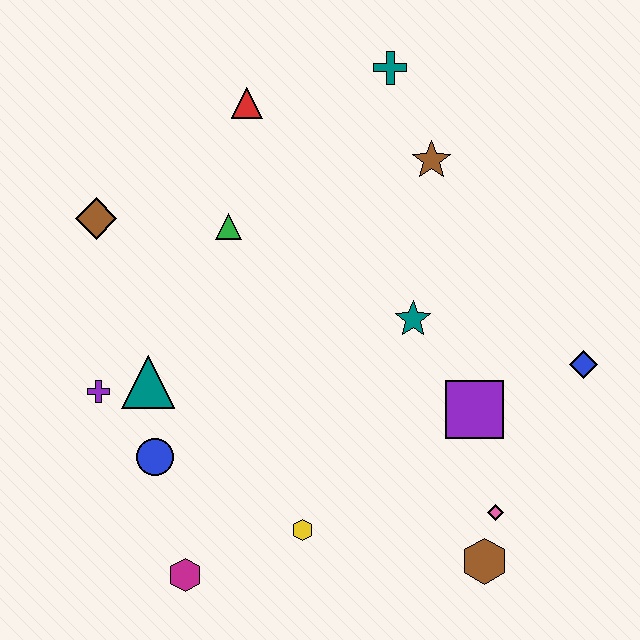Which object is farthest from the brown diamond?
The brown hexagon is farthest from the brown diamond.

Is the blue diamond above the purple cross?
Yes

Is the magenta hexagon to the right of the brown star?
No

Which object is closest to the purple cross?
The teal triangle is closest to the purple cross.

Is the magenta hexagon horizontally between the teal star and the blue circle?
Yes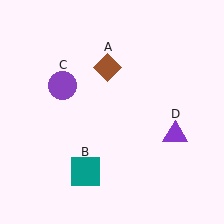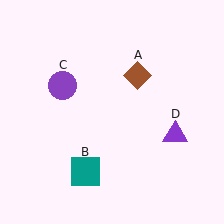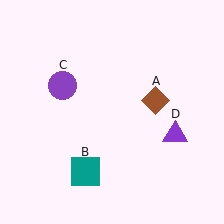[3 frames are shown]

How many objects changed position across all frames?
1 object changed position: brown diamond (object A).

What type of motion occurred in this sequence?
The brown diamond (object A) rotated clockwise around the center of the scene.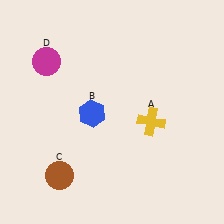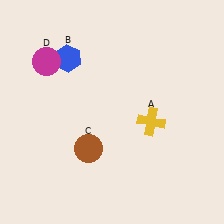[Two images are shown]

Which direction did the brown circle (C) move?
The brown circle (C) moved right.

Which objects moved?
The objects that moved are: the blue hexagon (B), the brown circle (C).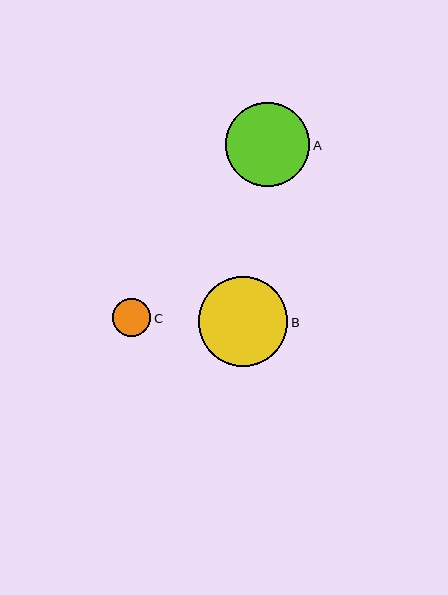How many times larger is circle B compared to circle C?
Circle B is approximately 2.3 times the size of circle C.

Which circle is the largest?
Circle B is the largest with a size of approximately 90 pixels.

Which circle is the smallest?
Circle C is the smallest with a size of approximately 39 pixels.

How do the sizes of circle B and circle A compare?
Circle B and circle A are approximately the same size.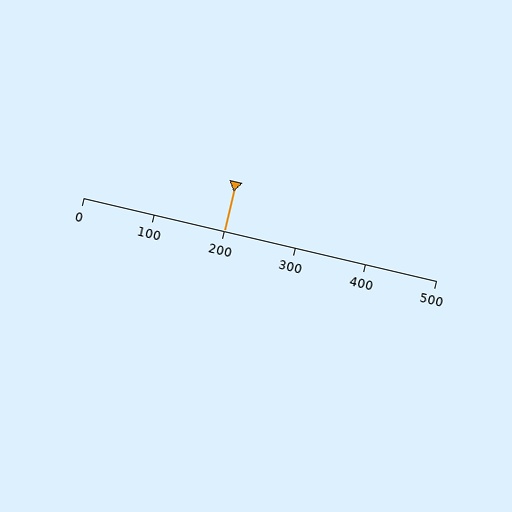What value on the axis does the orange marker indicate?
The marker indicates approximately 200.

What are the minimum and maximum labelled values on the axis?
The axis runs from 0 to 500.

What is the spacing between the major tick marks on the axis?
The major ticks are spaced 100 apart.